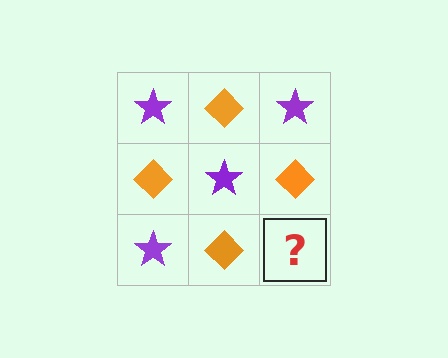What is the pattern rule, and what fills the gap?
The rule is that it alternates purple star and orange diamond in a checkerboard pattern. The gap should be filled with a purple star.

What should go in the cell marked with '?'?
The missing cell should contain a purple star.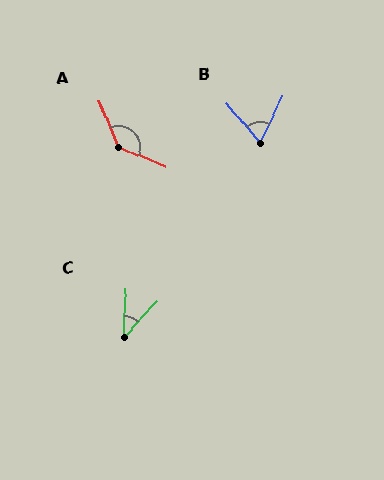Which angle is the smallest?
C, at approximately 40 degrees.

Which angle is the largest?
A, at approximately 134 degrees.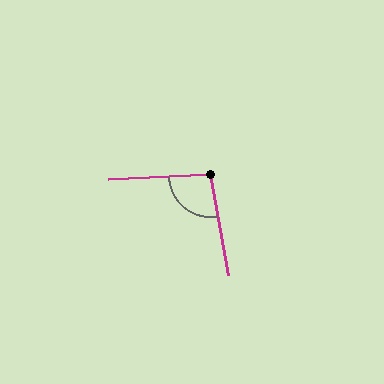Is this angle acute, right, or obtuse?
It is obtuse.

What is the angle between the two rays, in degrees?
Approximately 97 degrees.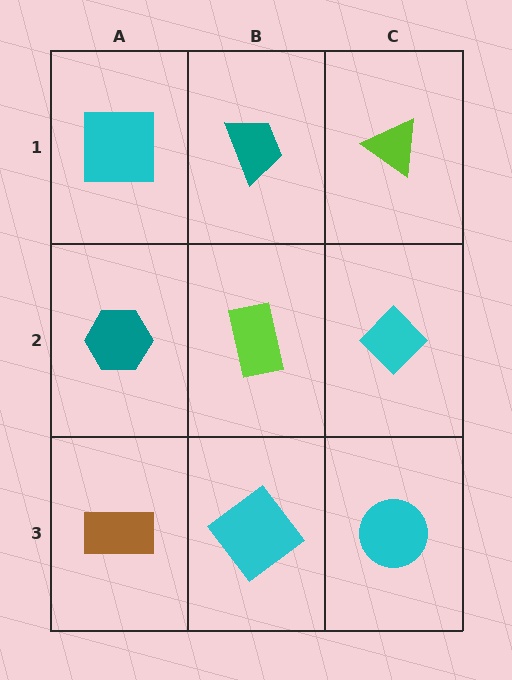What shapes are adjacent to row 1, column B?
A lime rectangle (row 2, column B), a cyan square (row 1, column A), a lime triangle (row 1, column C).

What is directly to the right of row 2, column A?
A lime rectangle.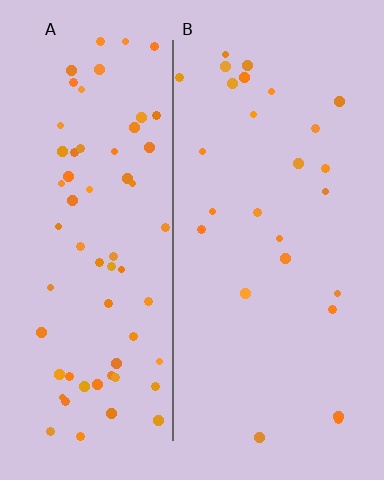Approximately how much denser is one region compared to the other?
Approximately 2.6× — region A over region B.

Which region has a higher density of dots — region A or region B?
A (the left).